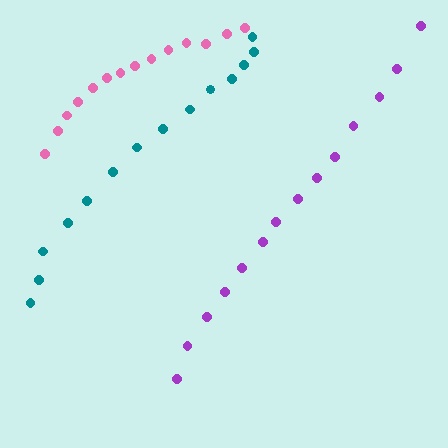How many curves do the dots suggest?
There are 3 distinct paths.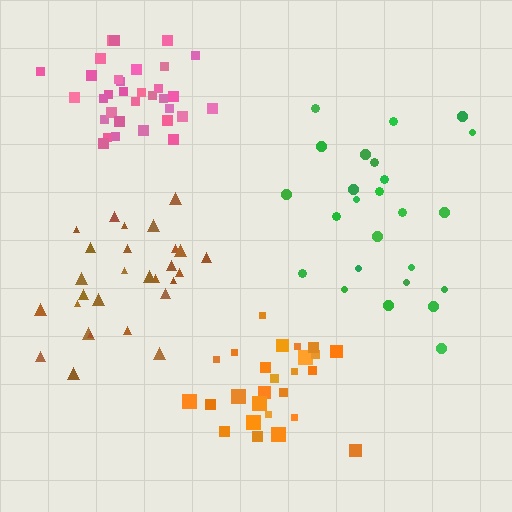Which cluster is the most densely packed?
Pink.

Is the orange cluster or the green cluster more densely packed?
Orange.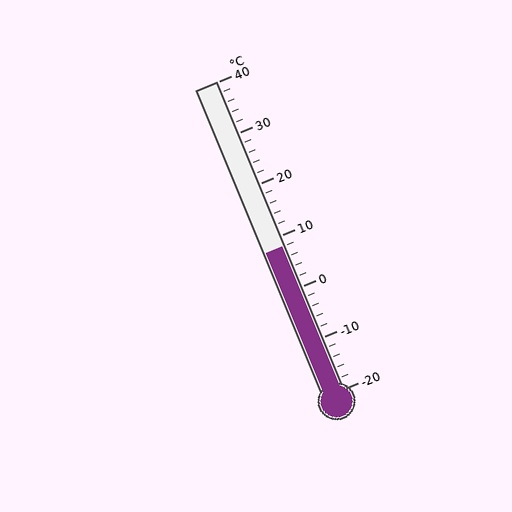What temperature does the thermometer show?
The thermometer shows approximately 8°C.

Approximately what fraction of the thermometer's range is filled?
The thermometer is filled to approximately 45% of its range.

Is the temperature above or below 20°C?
The temperature is below 20°C.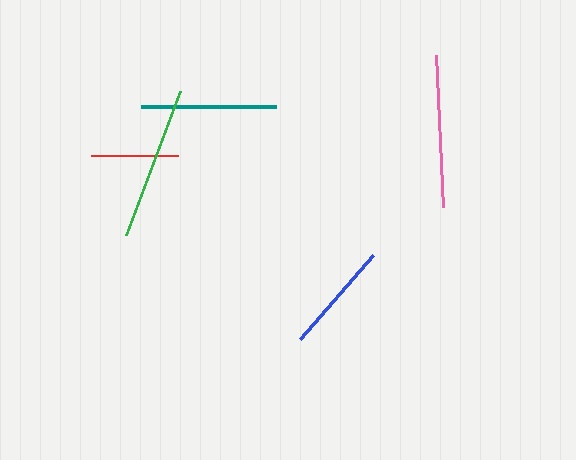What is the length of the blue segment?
The blue segment is approximately 112 pixels long.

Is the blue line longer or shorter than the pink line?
The pink line is longer than the blue line.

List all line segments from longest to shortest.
From longest to shortest: green, pink, teal, blue, red.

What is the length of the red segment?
The red segment is approximately 88 pixels long.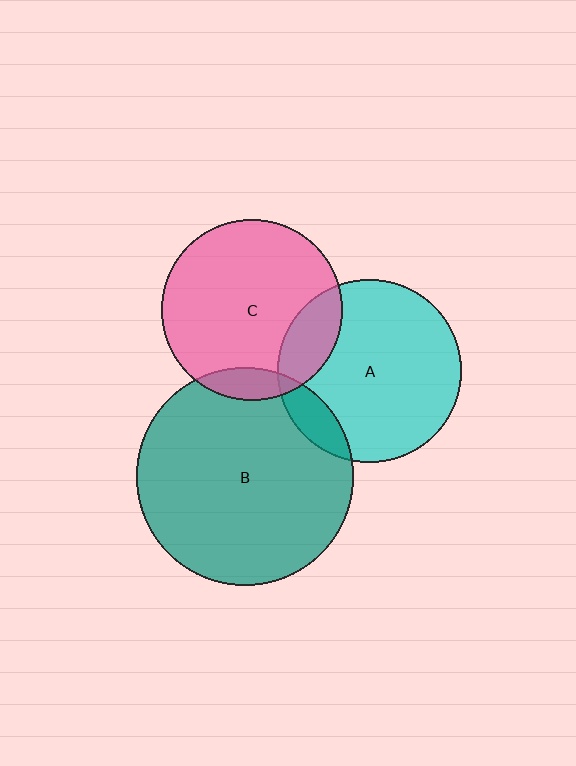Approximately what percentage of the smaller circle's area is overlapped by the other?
Approximately 10%.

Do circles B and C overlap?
Yes.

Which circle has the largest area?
Circle B (teal).